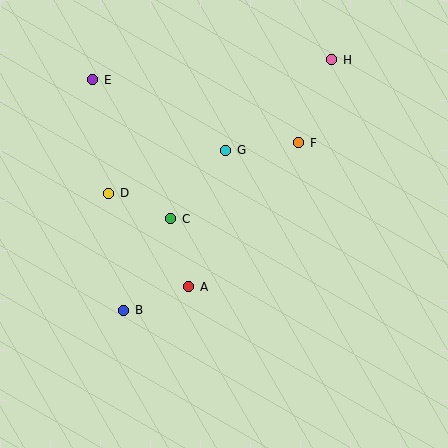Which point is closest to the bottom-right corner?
Point A is closest to the bottom-right corner.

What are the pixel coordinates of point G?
Point G is at (226, 150).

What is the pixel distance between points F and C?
The distance between F and C is 149 pixels.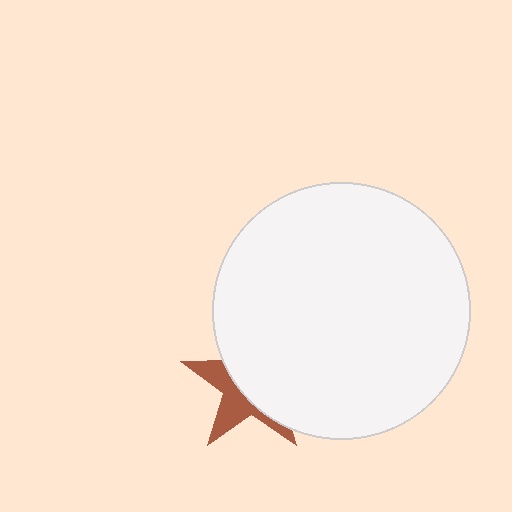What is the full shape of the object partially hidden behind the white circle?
The partially hidden object is a brown star.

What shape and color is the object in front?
The object in front is a white circle.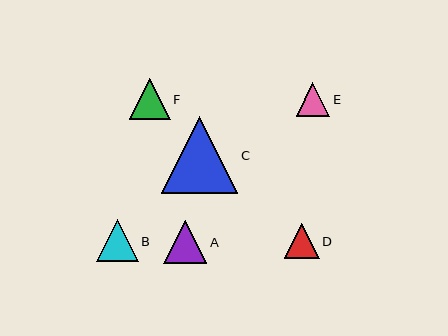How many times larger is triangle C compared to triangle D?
Triangle C is approximately 2.2 times the size of triangle D.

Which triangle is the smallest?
Triangle E is the smallest with a size of approximately 34 pixels.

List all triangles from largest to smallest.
From largest to smallest: C, A, B, F, D, E.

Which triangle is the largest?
Triangle C is the largest with a size of approximately 76 pixels.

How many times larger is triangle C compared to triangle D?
Triangle C is approximately 2.2 times the size of triangle D.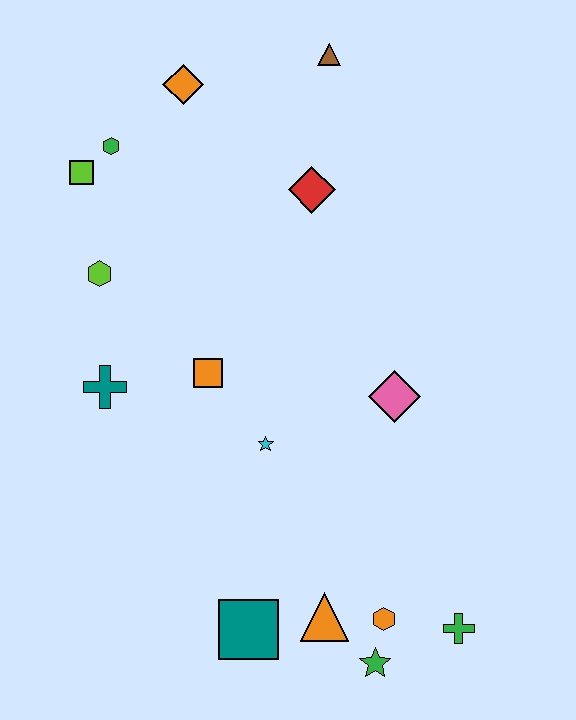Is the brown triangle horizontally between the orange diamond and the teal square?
No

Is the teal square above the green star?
Yes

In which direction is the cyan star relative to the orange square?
The cyan star is below the orange square.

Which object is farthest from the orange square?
The green cross is farthest from the orange square.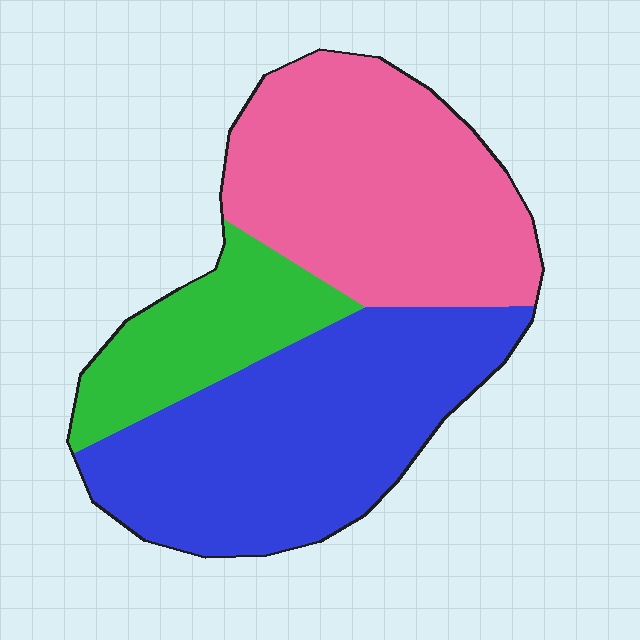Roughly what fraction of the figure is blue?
Blue covers roughly 45% of the figure.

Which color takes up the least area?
Green, at roughly 20%.